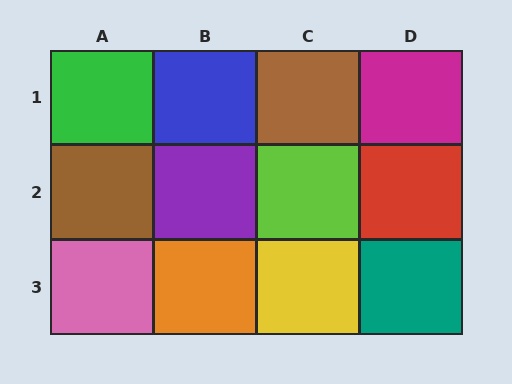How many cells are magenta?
1 cell is magenta.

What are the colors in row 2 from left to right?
Brown, purple, lime, red.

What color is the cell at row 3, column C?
Yellow.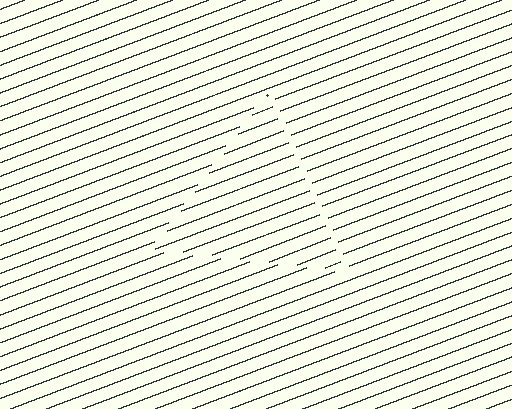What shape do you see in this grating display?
An illusory triangle. The interior of the shape contains the same grating, shifted by half a period — the contour is defined by the phase discontinuity where line-ends from the inner and outer gratings abut.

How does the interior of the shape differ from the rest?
The interior of the shape contains the same grating, shifted by half a period — the contour is defined by the phase discontinuity where line-ends from the inner and outer gratings abut.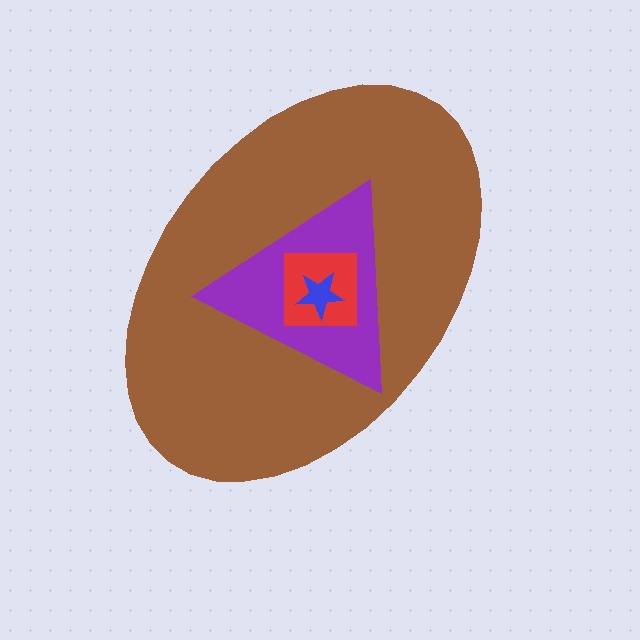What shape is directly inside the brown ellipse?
The purple triangle.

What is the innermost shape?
The blue star.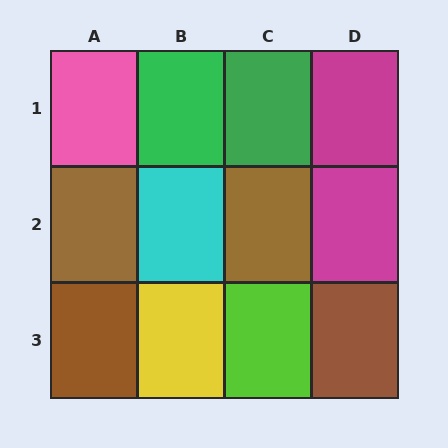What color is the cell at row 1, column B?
Green.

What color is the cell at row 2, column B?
Cyan.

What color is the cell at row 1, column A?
Pink.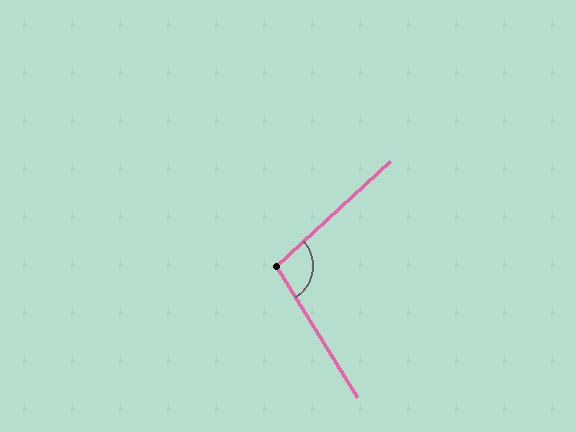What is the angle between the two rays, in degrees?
Approximately 101 degrees.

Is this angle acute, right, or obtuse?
It is obtuse.